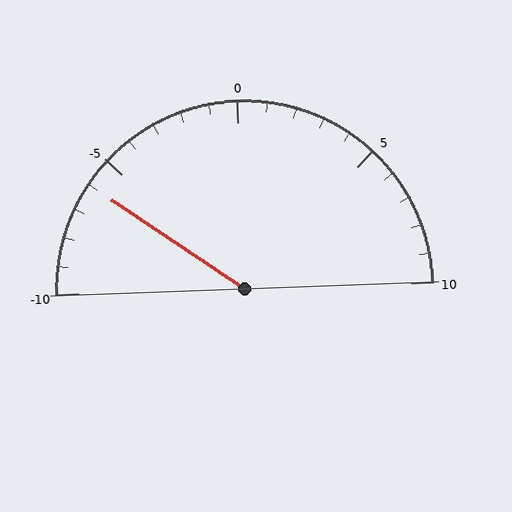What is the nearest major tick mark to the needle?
The nearest major tick mark is -5.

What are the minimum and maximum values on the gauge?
The gauge ranges from -10 to 10.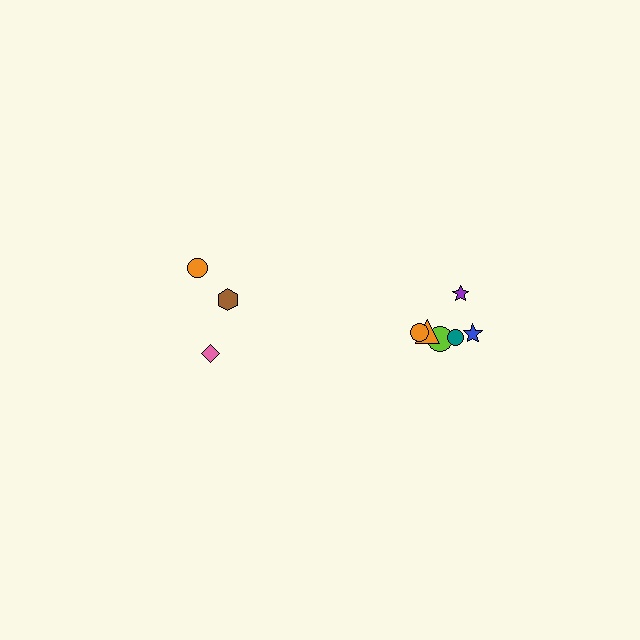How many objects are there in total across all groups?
There are 9 objects.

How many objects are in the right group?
There are 6 objects.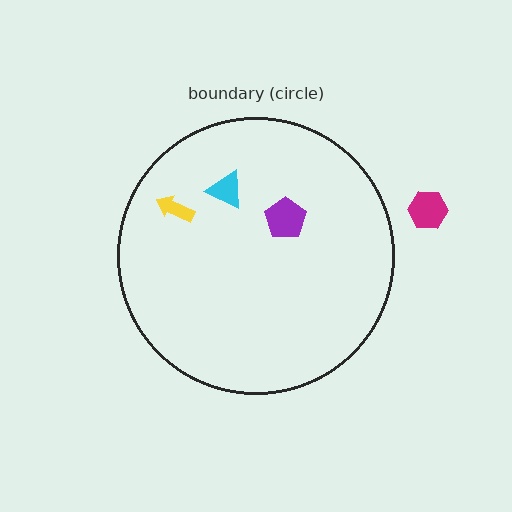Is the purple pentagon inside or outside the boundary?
Inside.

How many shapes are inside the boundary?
3 inside, 1 outside.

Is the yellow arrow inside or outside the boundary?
Inside.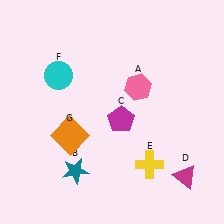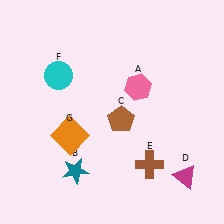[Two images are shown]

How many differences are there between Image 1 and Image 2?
There are 2 differences between the two images.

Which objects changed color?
C changed from magenta to brown. E changed from yellow to brown.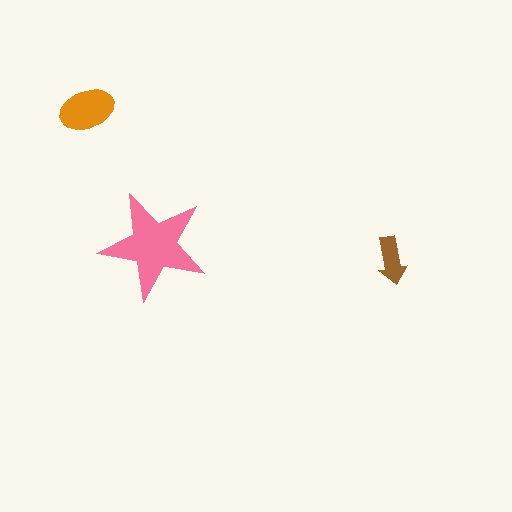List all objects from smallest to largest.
The brown arrow, the orange ellipse, the pink star.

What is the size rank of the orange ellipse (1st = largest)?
2nd.